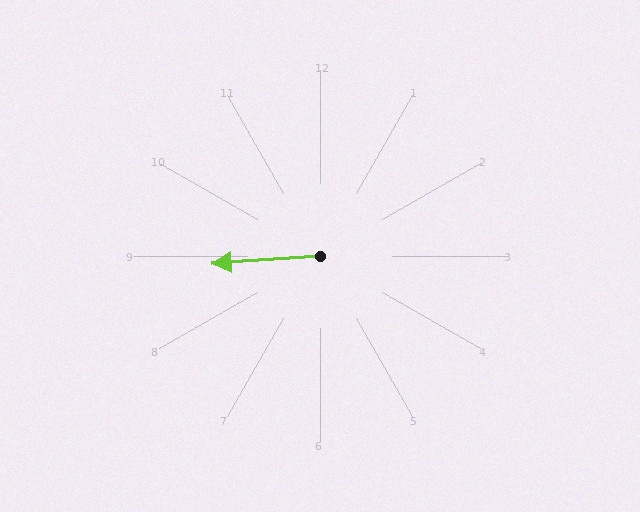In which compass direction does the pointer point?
West.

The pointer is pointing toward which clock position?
Roughly 9 o'clock.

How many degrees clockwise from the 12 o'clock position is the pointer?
Approximately 266 degrees.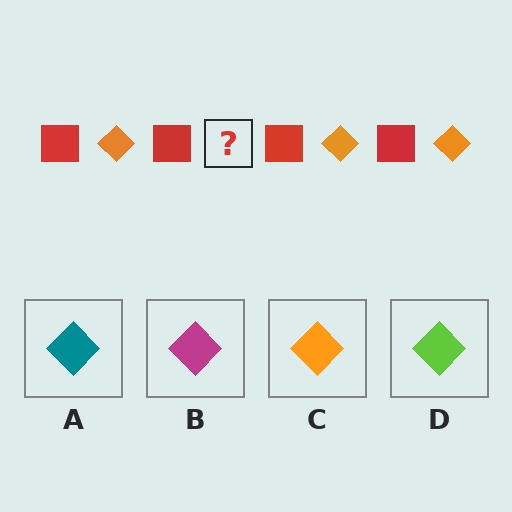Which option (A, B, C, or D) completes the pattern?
C.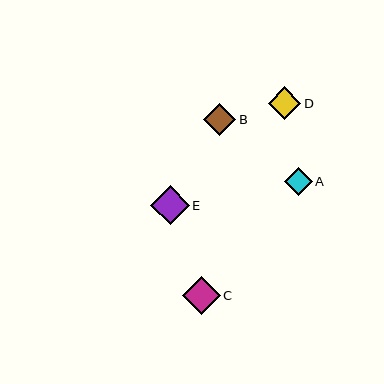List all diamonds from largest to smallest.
From largest to smallest: E, C, D, B, A.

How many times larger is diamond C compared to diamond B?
Diamond C is approximately 1.2 times the size of diamond B.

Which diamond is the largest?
Diamond E is the largest with a size of approximately 38 pixels.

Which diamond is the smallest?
Diamond A is the smallest with a size of approximately 28 pixels.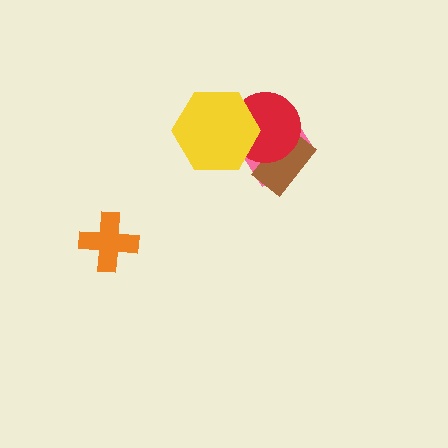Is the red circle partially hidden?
Yes, it is partially covered by another shape.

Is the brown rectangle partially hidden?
Yes, it is partially covered by another shape.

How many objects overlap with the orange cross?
0 objects overlap with the orange cross.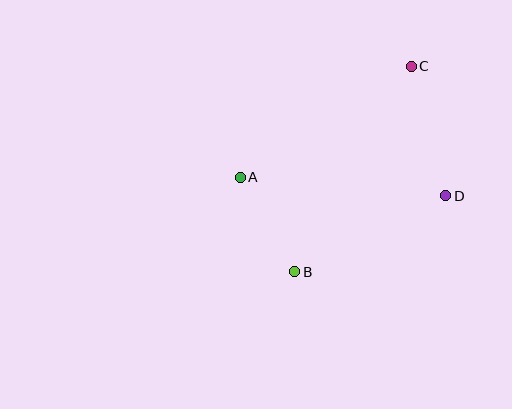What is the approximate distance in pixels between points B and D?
The distance between B and D is approximately 169 pixels.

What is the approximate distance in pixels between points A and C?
The distance between A and C is approximately 204 pixels.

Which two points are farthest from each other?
Points B and C are farthest from each other.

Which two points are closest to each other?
Points A and B are closest to each other.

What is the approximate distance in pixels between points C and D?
The distance between C and D is approximately 134 pixels.